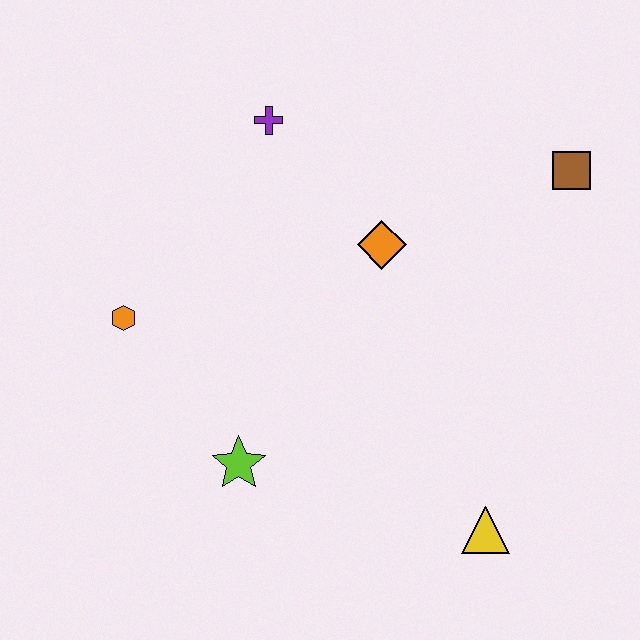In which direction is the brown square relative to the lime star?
The brown square is to the right of the lime star.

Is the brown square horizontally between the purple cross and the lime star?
No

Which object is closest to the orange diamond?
The purple cross is closest to the orange diamond.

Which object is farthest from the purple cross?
The yellow triangle is farthest from the purple cross.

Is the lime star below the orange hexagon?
Yes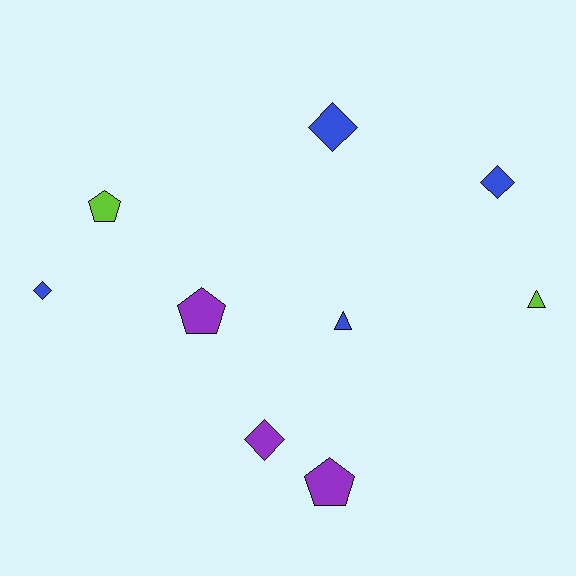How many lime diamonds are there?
There are no lime diamonds.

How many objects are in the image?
There are 9 objects.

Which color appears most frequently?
Blue, with 4 objects.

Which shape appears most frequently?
Diamond, with 4 objects.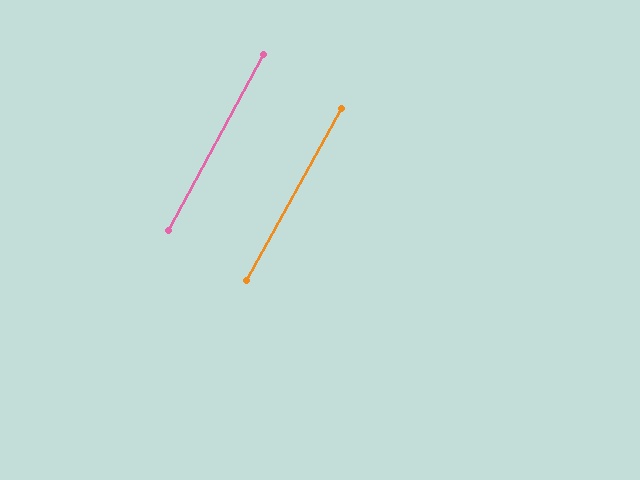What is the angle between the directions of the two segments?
Approximately 0 degrees.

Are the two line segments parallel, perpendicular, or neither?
Parallel — their directions differ by only 0.3°.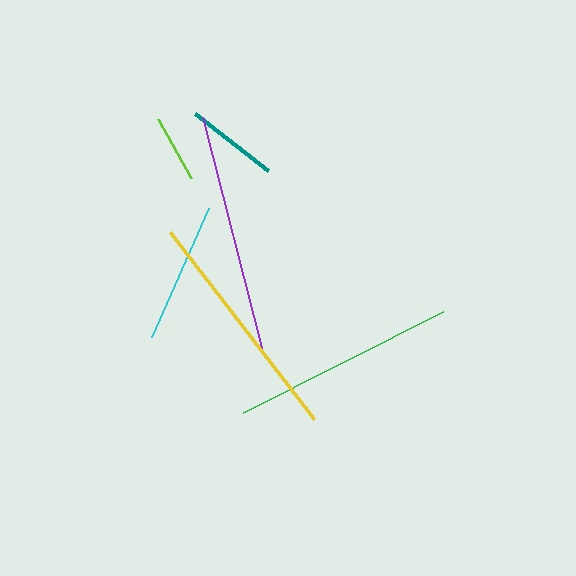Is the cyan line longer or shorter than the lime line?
The cyan line is longer than the lime line.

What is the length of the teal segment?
The teal segment is approximately 93 pixels long.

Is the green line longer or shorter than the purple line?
The purple line is longer than the green line.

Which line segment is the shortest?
The lime line is the shortest at approximately 68 pixels.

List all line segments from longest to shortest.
From longest to shortest: purple, yellow, green, cyan, teal, lime.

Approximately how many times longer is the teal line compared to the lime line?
The teal line is approximately 1.4 times the length of the lime line.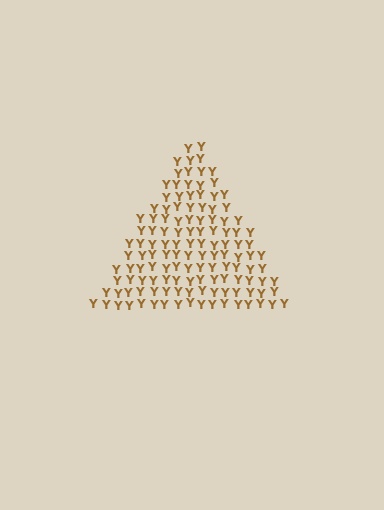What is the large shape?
The large shape is a triangle.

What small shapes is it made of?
It is made of small letter Y's.